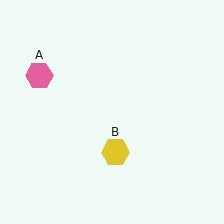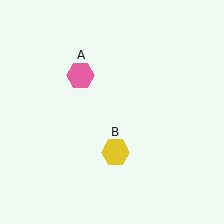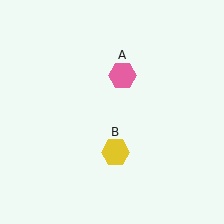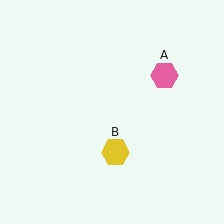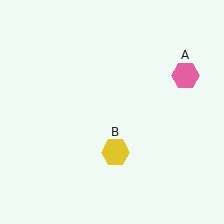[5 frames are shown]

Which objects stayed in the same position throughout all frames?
Yellow hexagon (object B) remained stationary.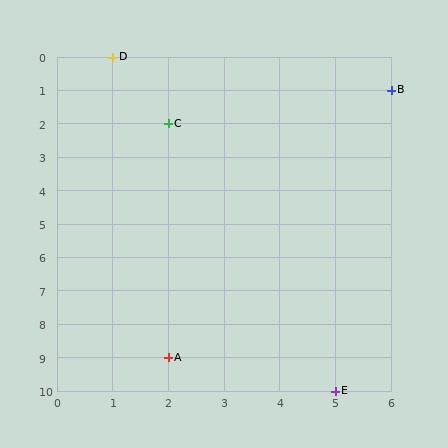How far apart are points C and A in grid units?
Points C and A are 7 rows apart.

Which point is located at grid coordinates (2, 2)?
Point C is at (2, 2).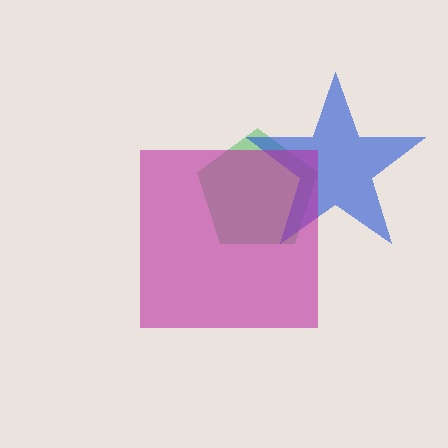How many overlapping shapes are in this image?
There are 3 overlapping shapes in the image.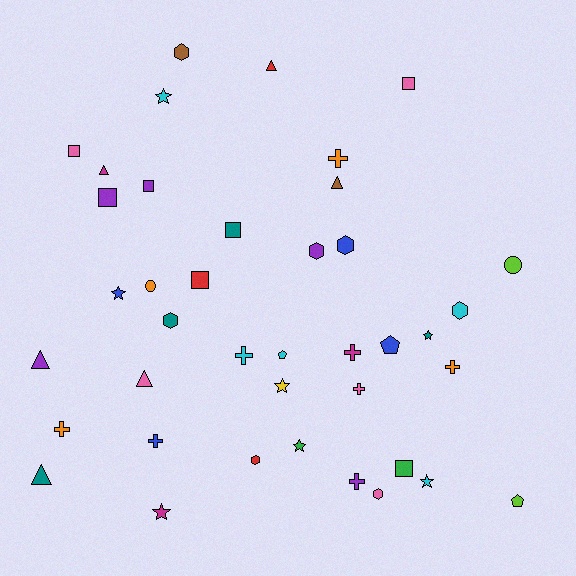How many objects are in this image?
There are 40 objects.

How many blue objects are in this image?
There are 4 blue objects.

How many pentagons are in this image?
There are 3 pentagons.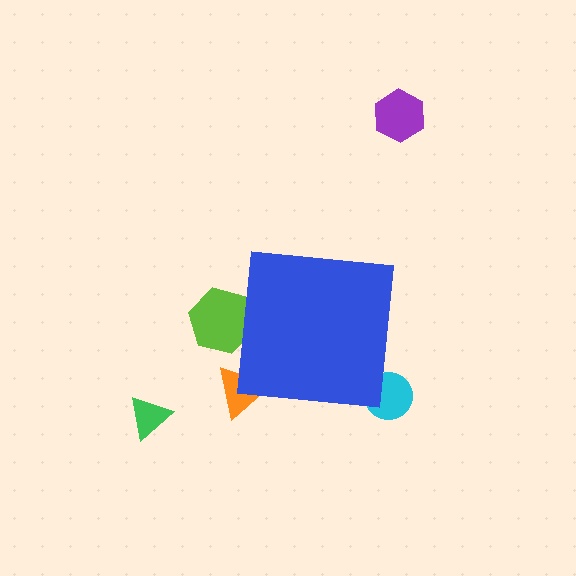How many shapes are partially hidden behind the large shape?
3 shapes are partially hidden.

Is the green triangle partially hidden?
No, the green triangle is fully visible.